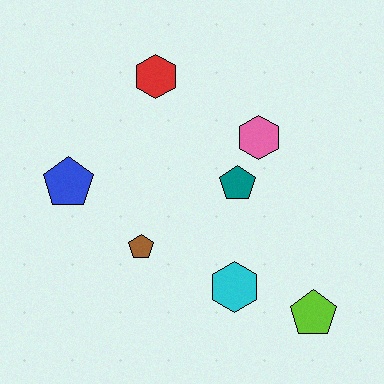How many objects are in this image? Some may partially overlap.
There are 7 objects.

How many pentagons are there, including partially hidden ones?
There are 4 pentagons.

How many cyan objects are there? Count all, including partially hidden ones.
There is 1 cyan object.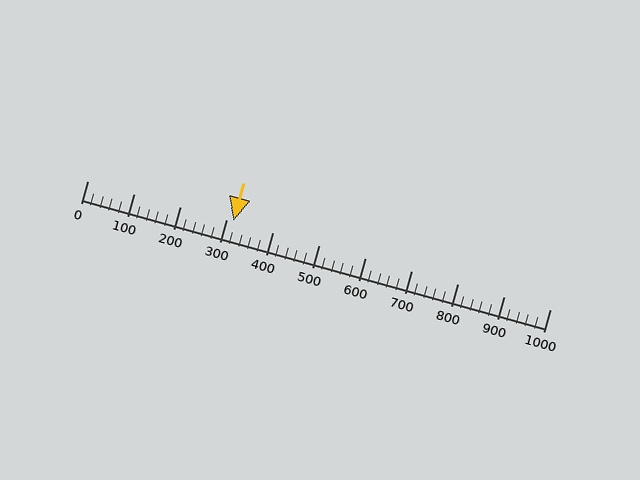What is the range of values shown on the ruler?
The ruler shows values from 0 to 1000.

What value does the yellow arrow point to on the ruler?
The yellow arrow points to approximately 315.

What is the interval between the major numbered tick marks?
The major tick marks are spaced 100 units apart.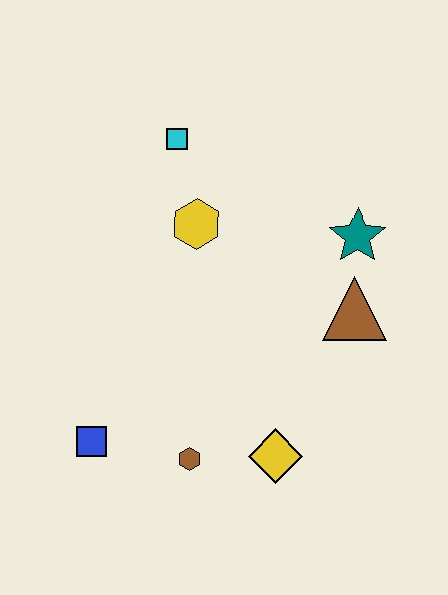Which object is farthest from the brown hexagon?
The cyan square is farthest from the brown hexagon.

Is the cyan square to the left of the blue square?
No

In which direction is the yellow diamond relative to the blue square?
The yellow diamond is to the right of the blue square.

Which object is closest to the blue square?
The brown hexagon is closest to the blue square.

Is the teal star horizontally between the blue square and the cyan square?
No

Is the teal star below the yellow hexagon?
Yes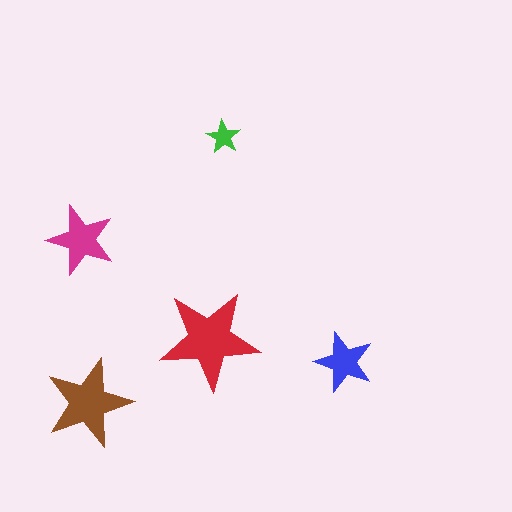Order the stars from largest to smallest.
the red one, the brown one, the magenta one, the blue one, the green one.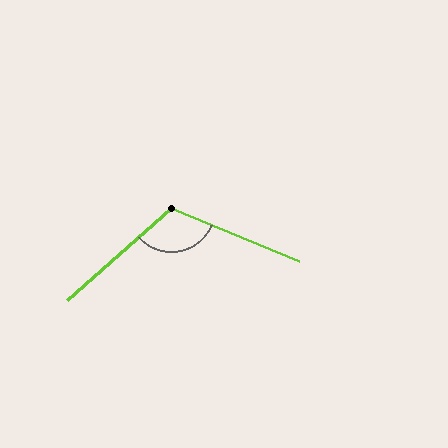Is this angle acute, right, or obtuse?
It is obtuse.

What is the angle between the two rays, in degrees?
Approximately 116 degrees.